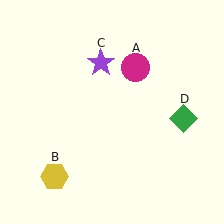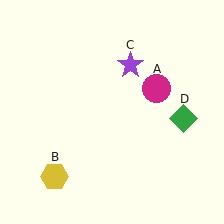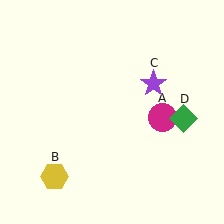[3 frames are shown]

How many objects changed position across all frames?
2 objects changed position: magenta circle (object A), purple star (object C).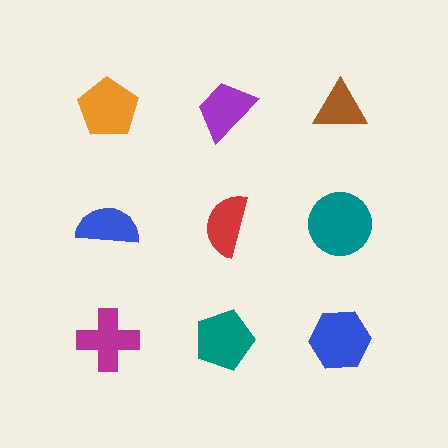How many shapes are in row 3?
3 shapes.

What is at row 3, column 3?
A blue hexagon.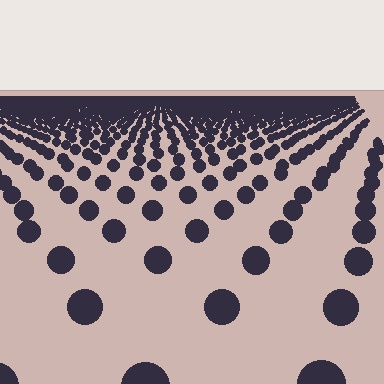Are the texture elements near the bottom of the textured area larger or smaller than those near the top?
Larger. Near the bottom, elements are closer to the viewer and appear at a bigger on-screen size.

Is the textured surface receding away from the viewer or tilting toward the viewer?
The surface is receding away from the viewer. Texture elements get smaller and denser toward the top.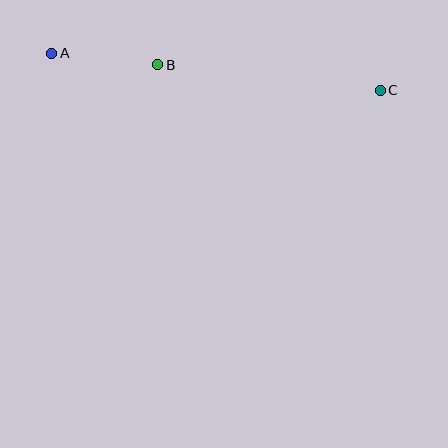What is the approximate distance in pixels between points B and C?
The distance between B and C is approximately 224 pixels.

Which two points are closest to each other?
Points A and B are closest to each other.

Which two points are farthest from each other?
Points A and C are farthest from each other.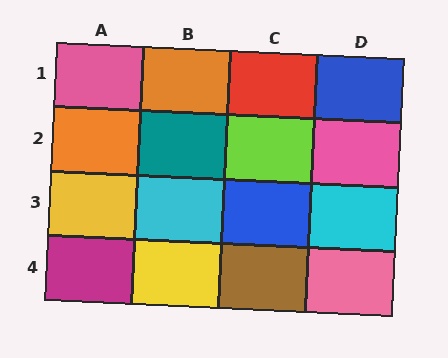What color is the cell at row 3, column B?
Cyan.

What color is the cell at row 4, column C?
Brown.